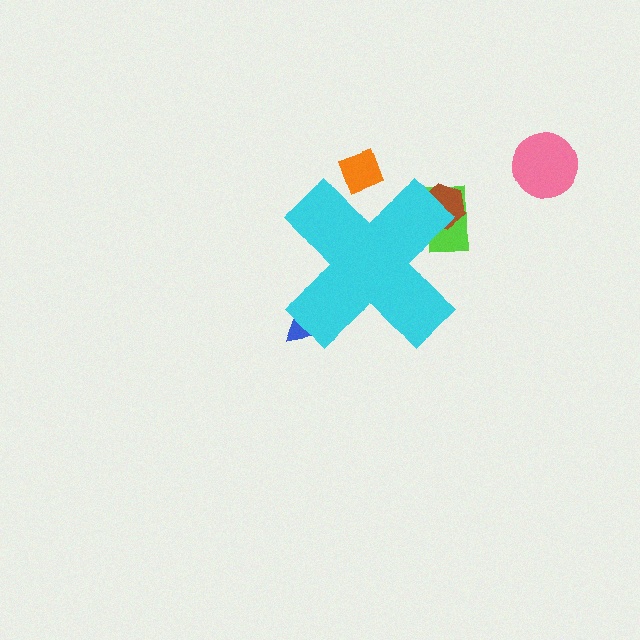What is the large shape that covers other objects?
A cyan cross.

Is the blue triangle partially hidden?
Yes, the blue triangle is partially hidden behind the cyan cross.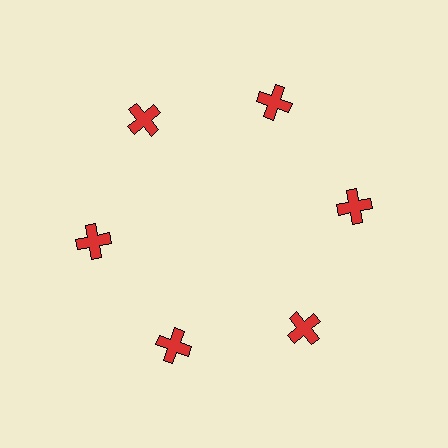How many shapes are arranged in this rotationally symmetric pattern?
There are 6 shapes, arranged in 6 groups of 1.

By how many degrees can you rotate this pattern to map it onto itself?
The pattern maps onto itself every 60 degrees of rotation.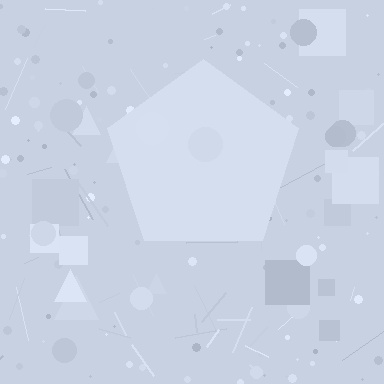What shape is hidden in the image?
A pentagon is hidden in the image.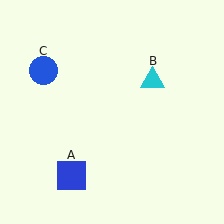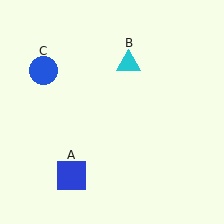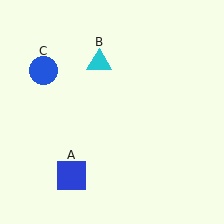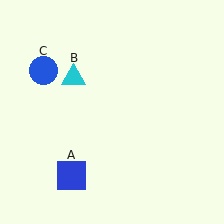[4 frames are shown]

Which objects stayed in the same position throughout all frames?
Blue square (object A) and blue circle (object C) remained stationary.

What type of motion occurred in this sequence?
The cyan triangle (object B) rotated counterclockwise around the center of the scene.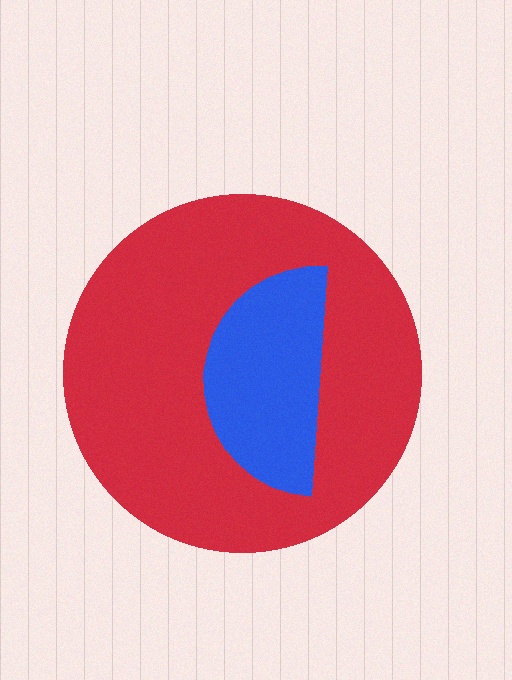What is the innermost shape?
The blue semicircle.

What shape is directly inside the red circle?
The blue semicircle.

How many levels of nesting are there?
2.